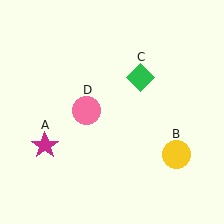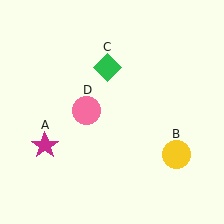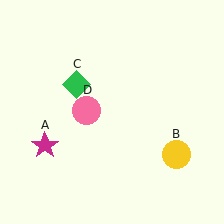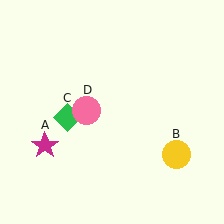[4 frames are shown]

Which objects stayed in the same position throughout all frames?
Magenta star (object A) and yellow circle (object B) and pink circle (object D) remained stationary.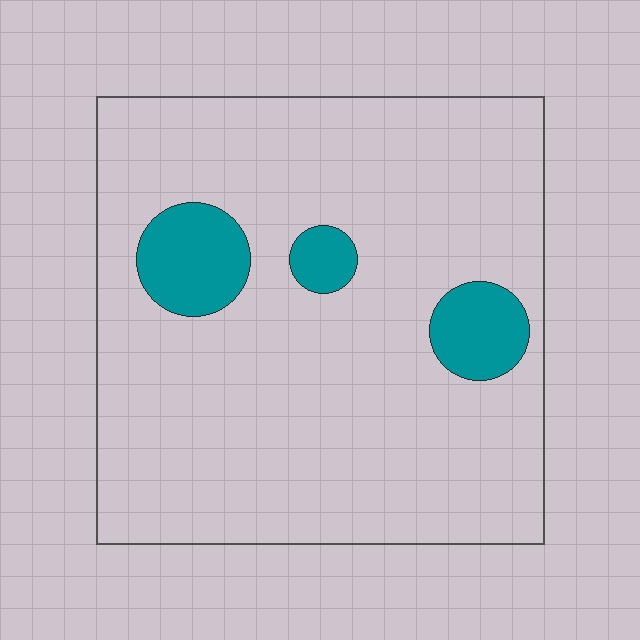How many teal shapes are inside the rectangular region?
3.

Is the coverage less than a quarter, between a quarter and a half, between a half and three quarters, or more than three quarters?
Less than a quarter.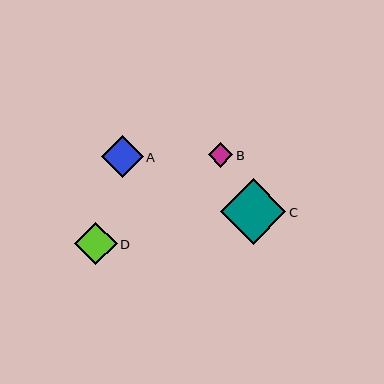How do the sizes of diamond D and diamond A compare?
Diamond D and diamond A are approximately the same size.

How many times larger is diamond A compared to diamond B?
Diamond A is approximately 1.7 times the size of diamond B.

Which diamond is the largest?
Diamond C is the largest with a size of approximately 66 pixels.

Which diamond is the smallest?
Diamond B is the smallest with a size of approximately 25 pixels.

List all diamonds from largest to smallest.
From largest to smallest: C, D, A, B.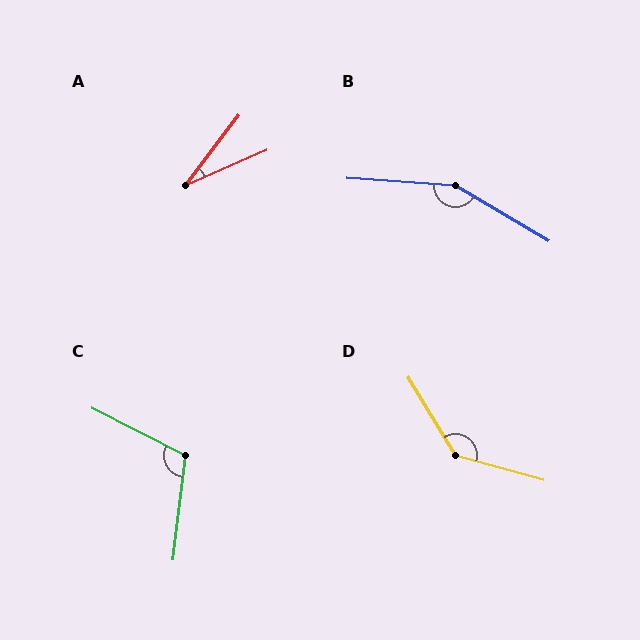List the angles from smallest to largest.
A (29°), C (110°), D (137°), B (153°).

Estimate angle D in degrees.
Approximately 137 degrees.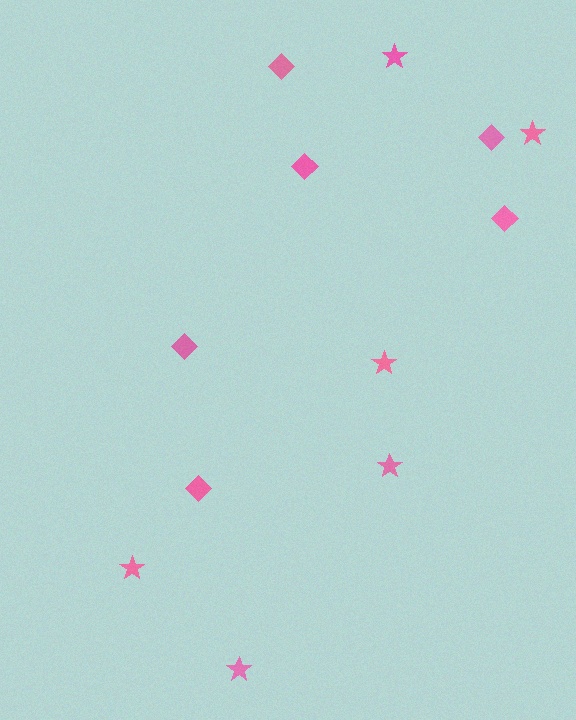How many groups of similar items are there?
There are 2 groups: one group of diamonds (6) and one group of stars (6).